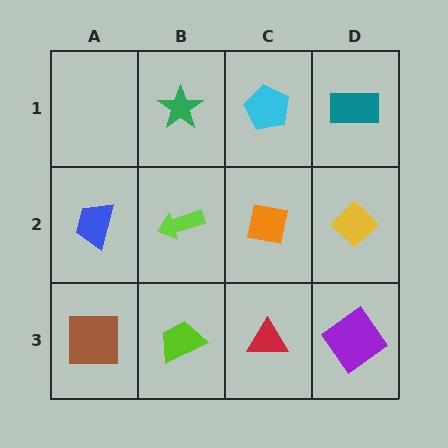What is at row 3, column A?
A brown square.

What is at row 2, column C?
An orange square.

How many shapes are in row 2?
4 shapes.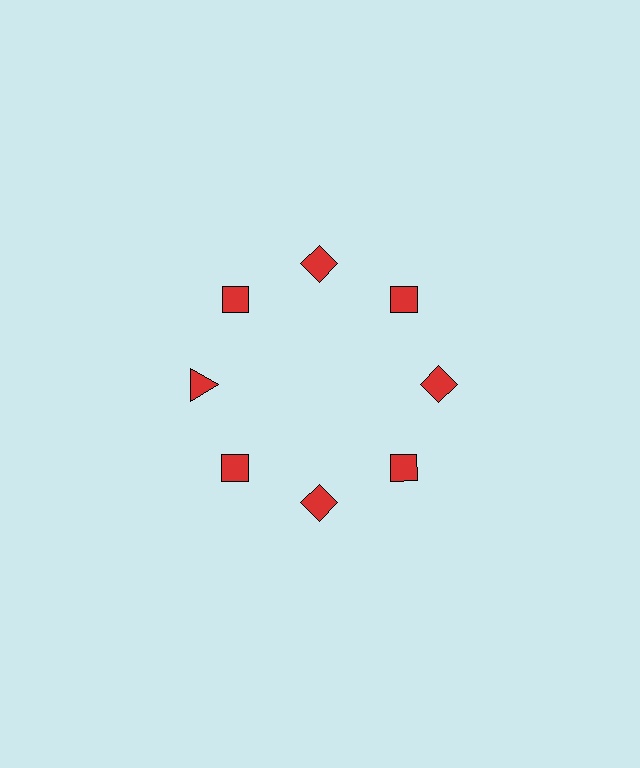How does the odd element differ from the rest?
It has a different shape: triangle instead of diamond.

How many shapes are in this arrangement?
There are 8 shapes arranged in a ring pattern.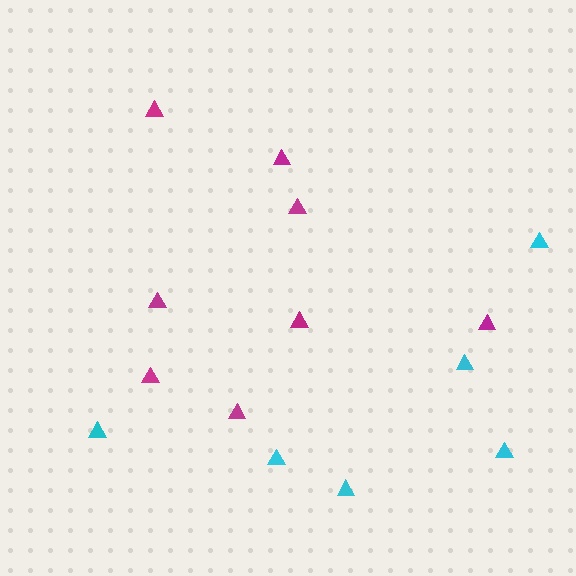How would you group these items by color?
There are 2 groups: one group of magenta triangles (8) and one group of cyan triangles (6).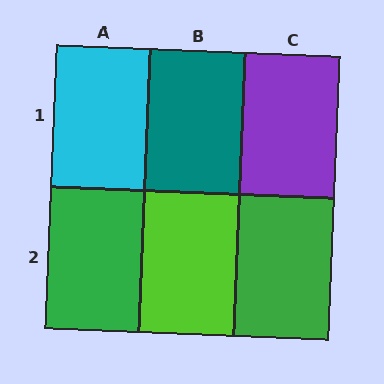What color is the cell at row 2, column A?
Green.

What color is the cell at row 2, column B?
Lime.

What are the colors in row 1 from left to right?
Cyan, teal, purple.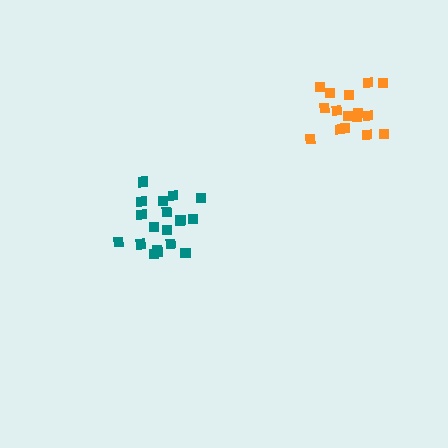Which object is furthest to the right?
The orange cluster is rightmost.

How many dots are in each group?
Group 1: 16 dots, Group 2: 19 dots (35 total).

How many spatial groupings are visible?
There are 2 spatial groupings.